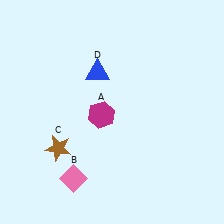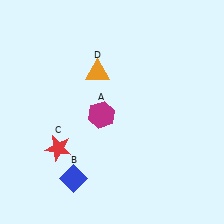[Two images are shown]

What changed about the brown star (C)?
In Image 1, C is brown. In Image 2, it changed to red.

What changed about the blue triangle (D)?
In Image 1, D is blue. In Image 2, it changed to orange.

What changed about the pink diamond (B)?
In Image 1, B is pink. In Image 2, it changed to blue.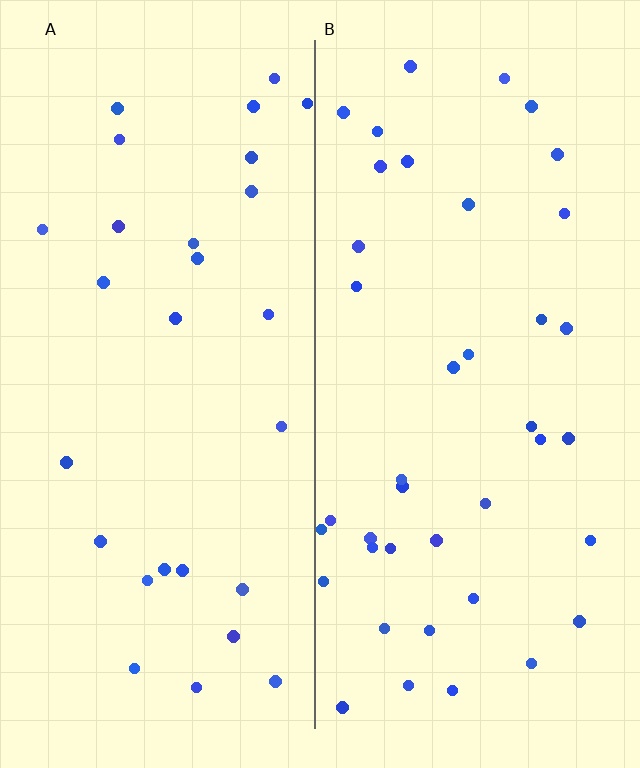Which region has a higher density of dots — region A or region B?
B (the right).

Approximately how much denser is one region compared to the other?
Approximately 1.5× — region B over region A.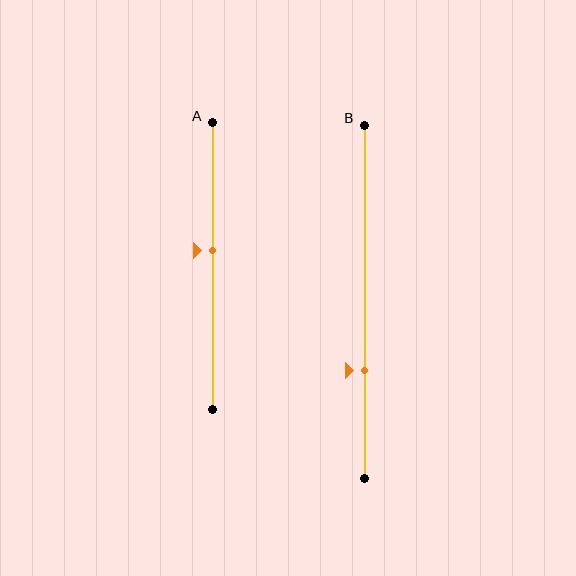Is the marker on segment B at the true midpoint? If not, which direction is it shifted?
No, the marker on segment B is shifted downward by about 20% of the segment length.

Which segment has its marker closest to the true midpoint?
Segment A has its marker closest to the true midpoint.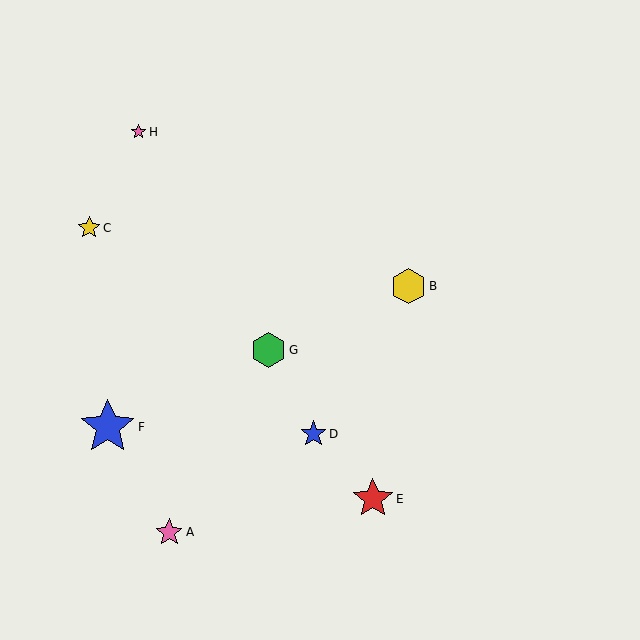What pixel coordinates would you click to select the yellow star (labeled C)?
Click at (89, 228) to select the yellow star C.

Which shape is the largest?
The blue star (labeled F) is the largest.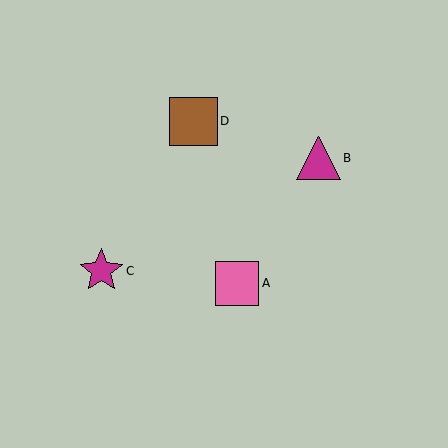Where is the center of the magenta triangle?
The center of the magenta triangle is at (318, 158).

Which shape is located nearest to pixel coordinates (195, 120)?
The brown square (labeled D) at (193, 121) is nearest to that location.